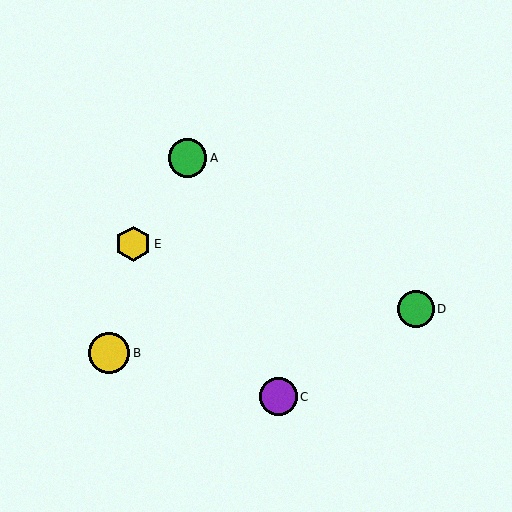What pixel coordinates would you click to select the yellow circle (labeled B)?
Click at (109, 353) to select the yellow circle B.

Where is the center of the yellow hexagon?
The center of the yellow hexagon is at (133, 244).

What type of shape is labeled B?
Shape B is a yellow circle.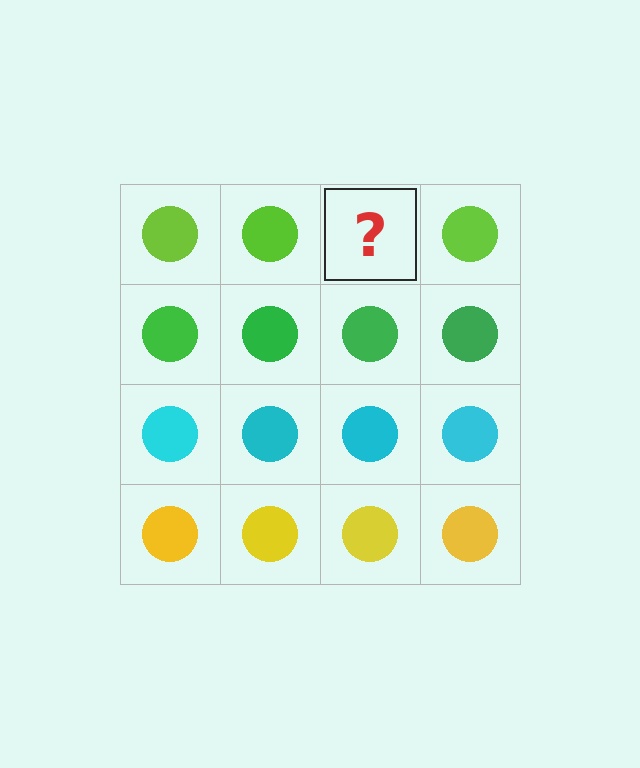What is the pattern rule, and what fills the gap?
The rule is that each row has a consistent color. The gap should be filled with a lime circle.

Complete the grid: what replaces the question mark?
The question mark should be replaced with a lime circle.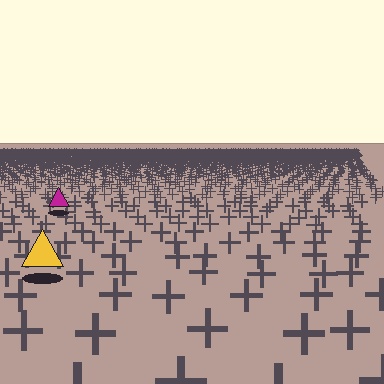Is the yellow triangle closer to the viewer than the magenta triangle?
Yes. The yellow triangle is closer — you can tell from the texture gradient: the ground texture is coarser near it.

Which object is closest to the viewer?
The yellow triangle is closest. The texture marks near it are larger and more spread out.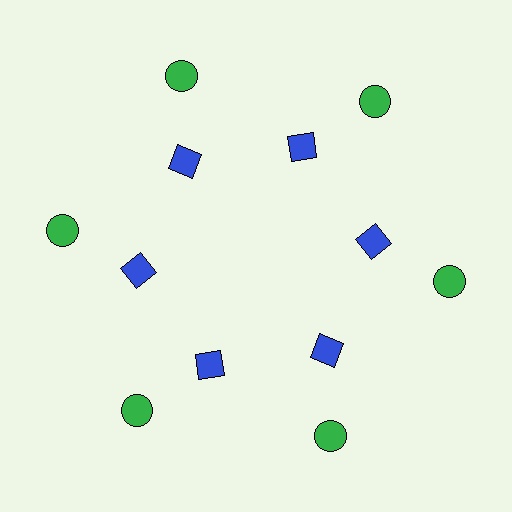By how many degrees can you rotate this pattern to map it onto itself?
The pattern maps onto itself every 60 degrees of rotation.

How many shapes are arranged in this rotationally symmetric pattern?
There are 12 shapes, arranged in 6 groups of 2.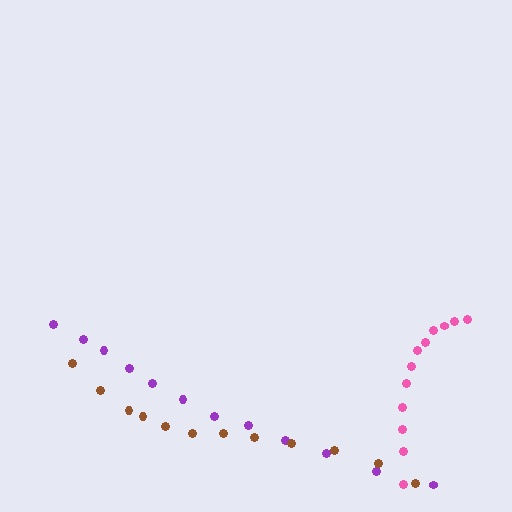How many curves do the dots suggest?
There are 3 distinct paths.